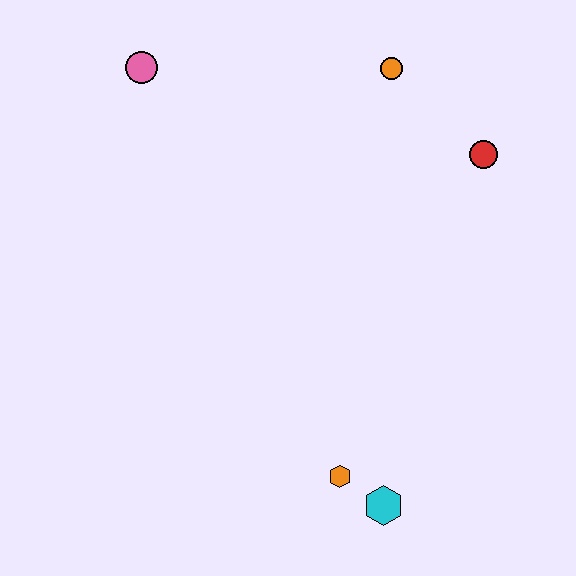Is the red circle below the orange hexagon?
No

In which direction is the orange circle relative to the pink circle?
The orange circle is to the right of the pink circle.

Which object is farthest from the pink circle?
The cyan hexagon is farthest from the pink circle.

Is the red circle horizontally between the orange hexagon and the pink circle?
No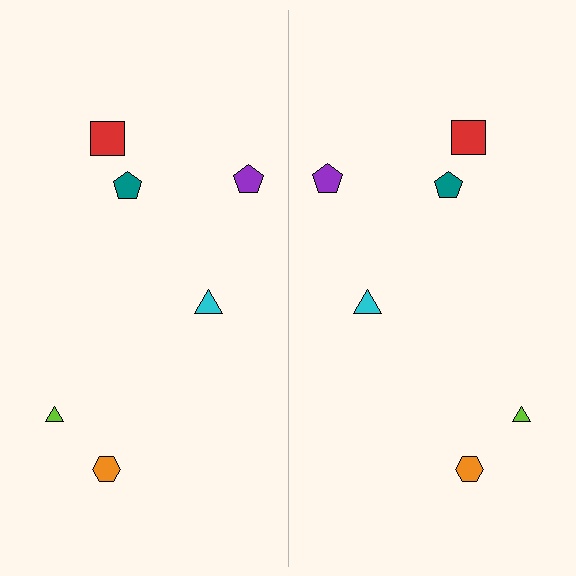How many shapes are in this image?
There are 12 shapes in this image.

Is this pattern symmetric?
Yes, this pattern has bilateral (reflection) symmetry.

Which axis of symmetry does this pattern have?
The pattern has a vertical axis of symmetry running through the center of the image.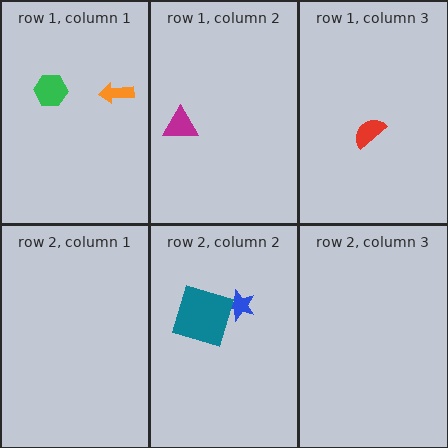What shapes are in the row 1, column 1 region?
The green hexagon, the orange arrow.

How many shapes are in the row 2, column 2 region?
2.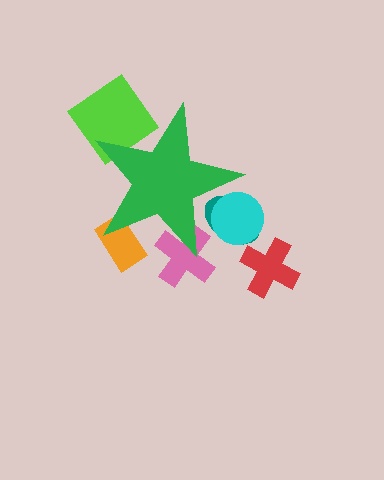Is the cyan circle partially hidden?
Yes, the cyan circle is partially hidden behind the green star.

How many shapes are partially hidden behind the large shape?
5 shapes are partially hidden.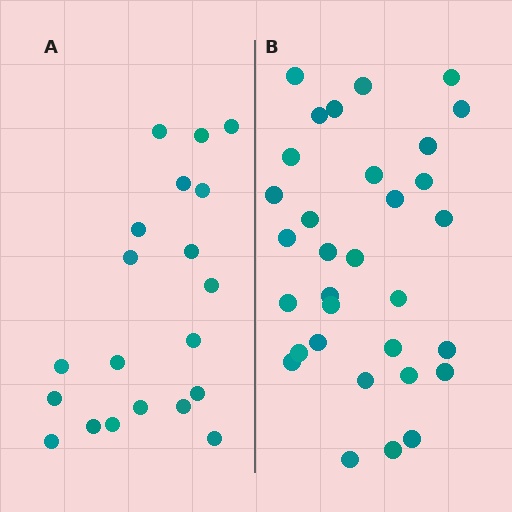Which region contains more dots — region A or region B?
Region B (the right region) has more dots.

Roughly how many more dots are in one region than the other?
Region B has roughly 12 or so more dots than region A.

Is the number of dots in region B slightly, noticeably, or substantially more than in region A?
Region B has substantially more. The ratio is roughly 1.6 to 1.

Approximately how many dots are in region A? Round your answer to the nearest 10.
About 20 dots.